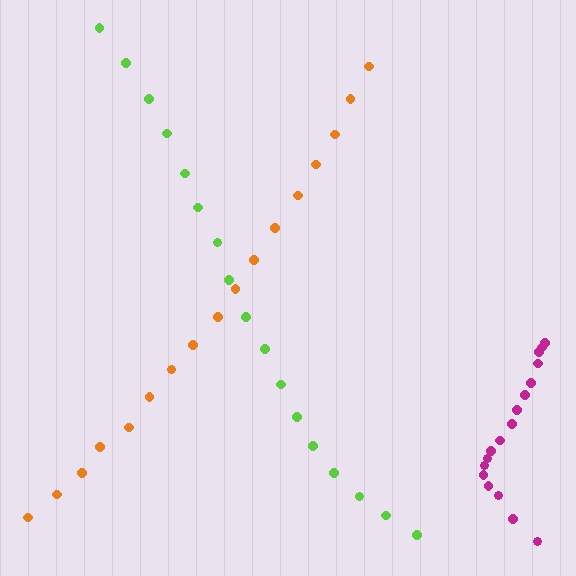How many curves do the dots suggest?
There are 3 distinct paths.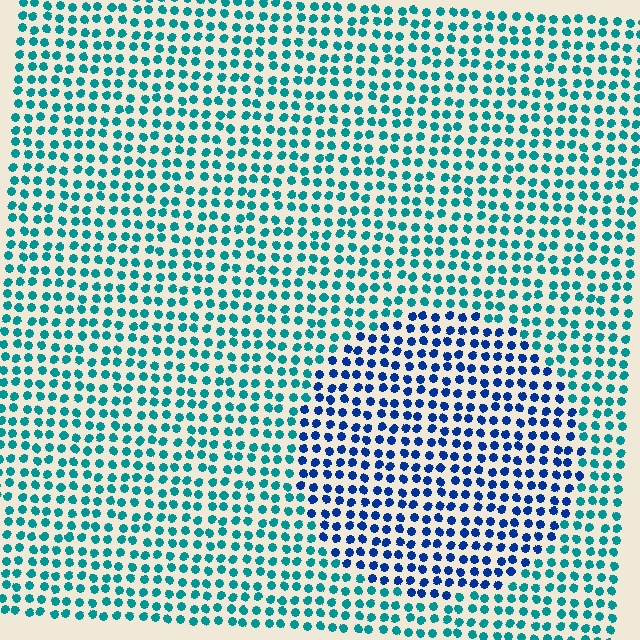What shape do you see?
I see a circle.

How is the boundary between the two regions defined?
The boundary is defined purely by a slight shift in hue (about 41 degrees). Spacing, size, and orientation are identical on both sides.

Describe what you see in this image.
The image is filled with small teal elements in a uniform arrangement. A circle-shaped region is visible where the elements are tinted to a slightly different hue, forming a subtle color boundary.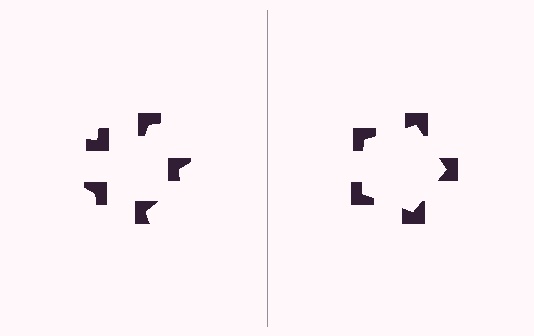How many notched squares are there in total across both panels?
10 — 5 on each side.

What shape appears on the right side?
An illusory pentagon.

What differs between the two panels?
The notched squares are positioned identically on both sides; only the wedge orientations differ. On the right they align to a pentagon; on the left they are misaligned.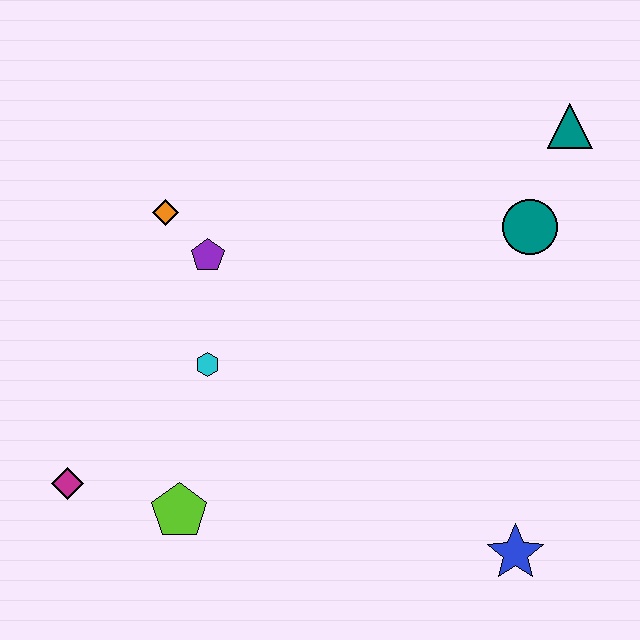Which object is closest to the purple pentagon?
The orange diamond is closest to the purple pentagon.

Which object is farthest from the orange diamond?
The blue star is farthest from the orange diamond.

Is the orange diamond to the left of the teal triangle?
Yes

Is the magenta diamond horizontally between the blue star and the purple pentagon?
No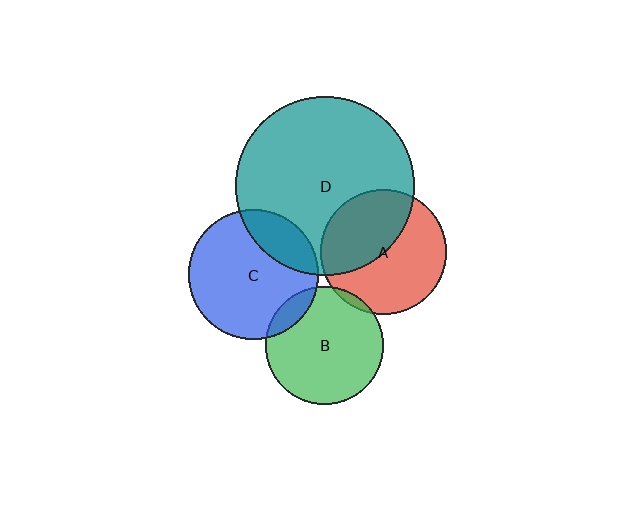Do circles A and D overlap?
Yes.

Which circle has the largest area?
Circle D (teal).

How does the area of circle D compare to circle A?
Approximately 2.0 times.